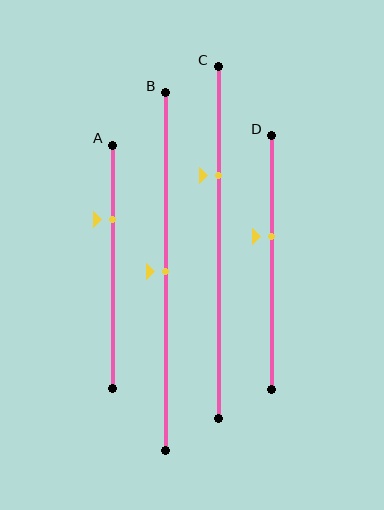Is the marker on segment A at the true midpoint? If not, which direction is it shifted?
No, the marker on segment A is shifted upward by about 20% of the segment length.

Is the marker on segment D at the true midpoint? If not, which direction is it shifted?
No, the marker on segment D is shifted upward by about 11% of the segment length.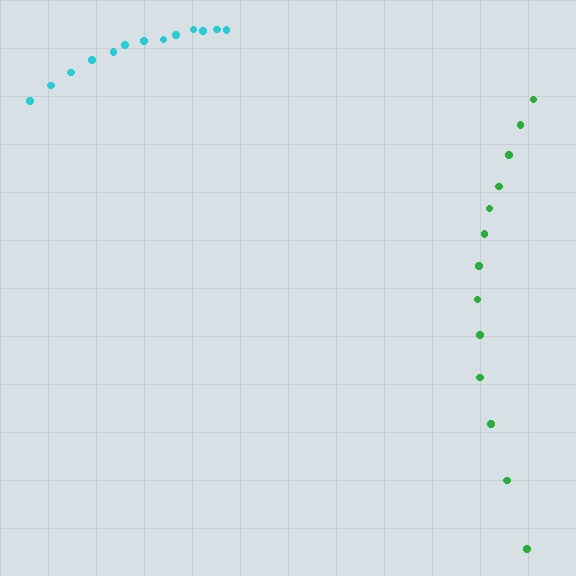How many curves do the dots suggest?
There are 2 distinct paths.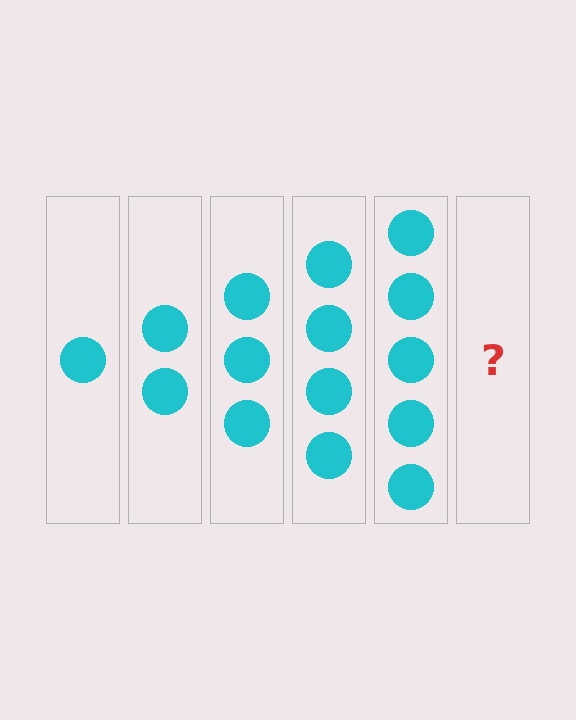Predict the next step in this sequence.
The next step is 6 circles.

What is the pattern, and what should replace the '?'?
The pattern is that each step adds one more circle. The '?' should be 6 circles.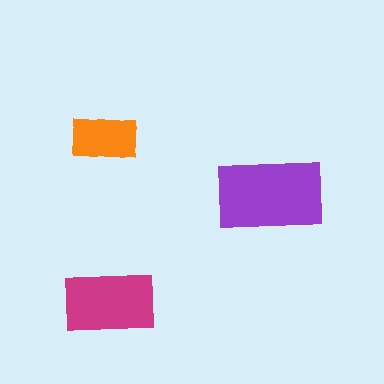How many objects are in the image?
There are 3 objects in the image.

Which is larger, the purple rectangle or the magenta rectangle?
The purple one.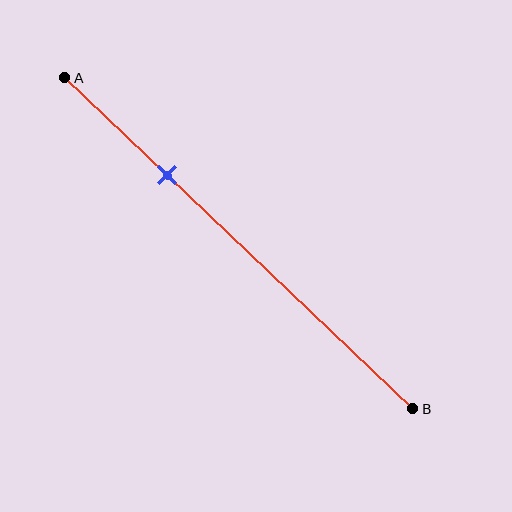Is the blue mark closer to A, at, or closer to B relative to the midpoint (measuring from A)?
The blue mark is closer to point A than the midpoint of segment AB.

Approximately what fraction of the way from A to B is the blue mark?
The blue mark is approximately 30% of the way from A to B.